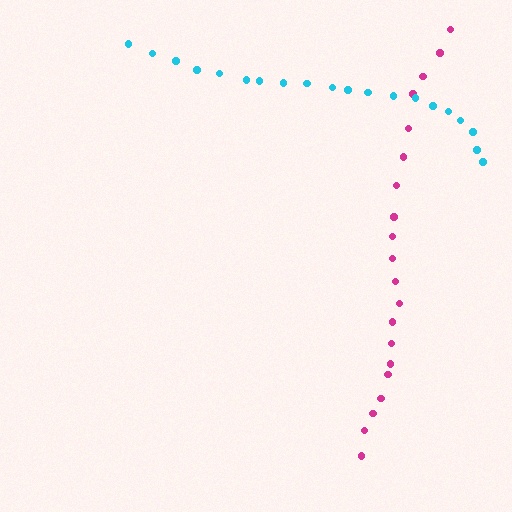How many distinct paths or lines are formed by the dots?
There are 2 distinct paths.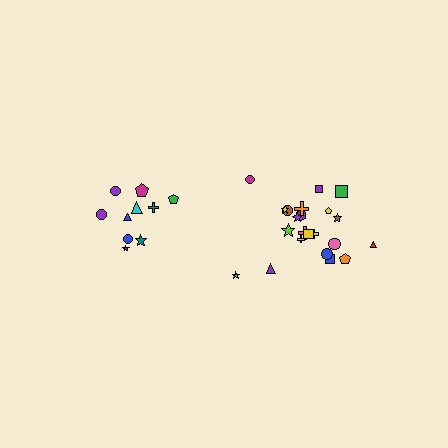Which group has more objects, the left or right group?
The right group.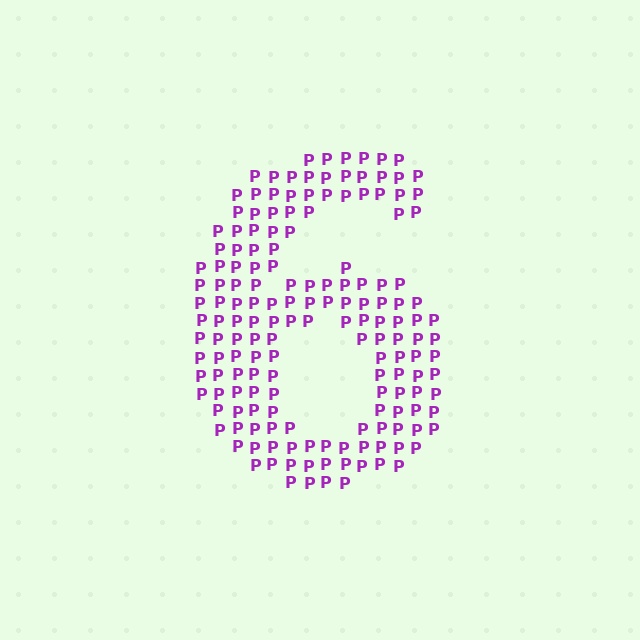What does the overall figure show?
The overall figure shows the digit 6.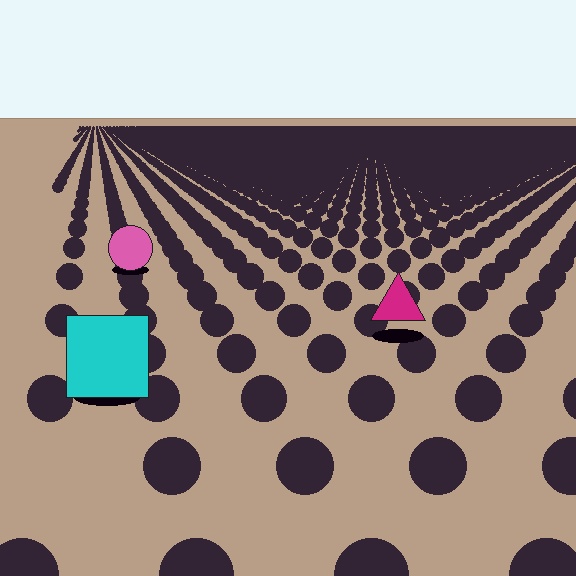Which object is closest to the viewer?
The cyan square is closest. The texture marks near it are larger and more spread out.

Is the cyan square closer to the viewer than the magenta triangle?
Yes. The cyan square is closer — you can tell from the texture gradient: the ground texture is coarser near it.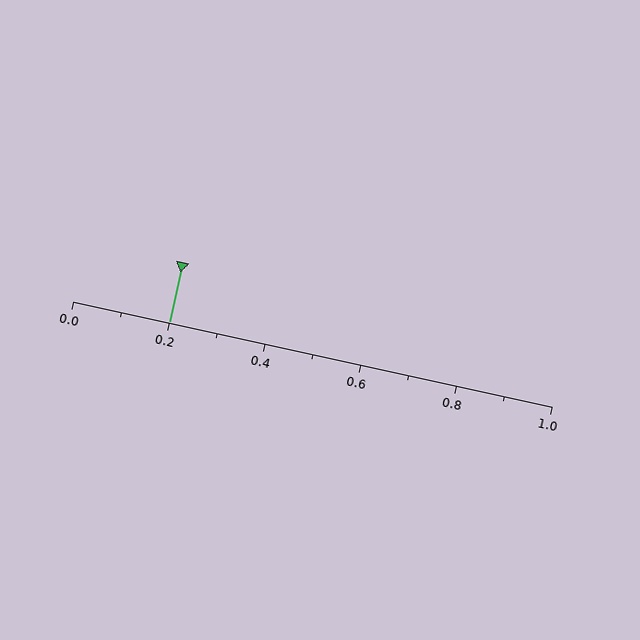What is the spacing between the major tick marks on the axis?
The major ticks are spaced 0.2 apart.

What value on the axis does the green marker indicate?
The marker indicates approximately 0.2.